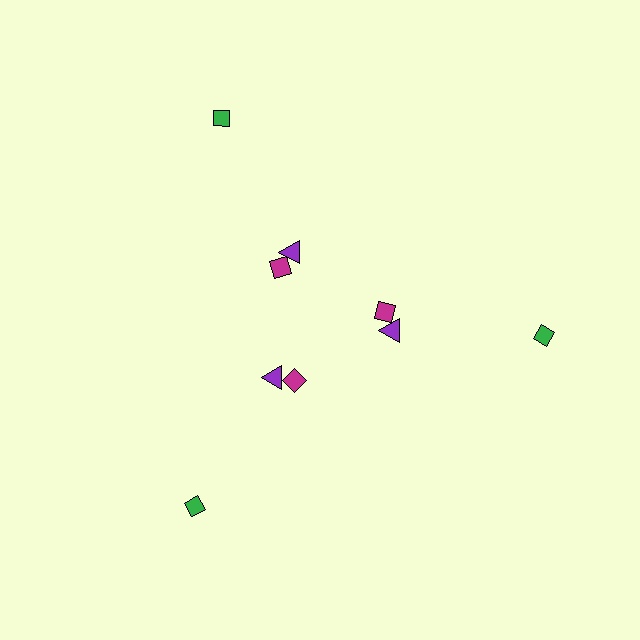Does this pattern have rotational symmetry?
Yes, this pattern has 3-fold rotational symmetry. It looks the same after rotating 120 degrees around the center.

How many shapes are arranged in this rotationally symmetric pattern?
There are 9 shapes, arranged in 3 groups of 3.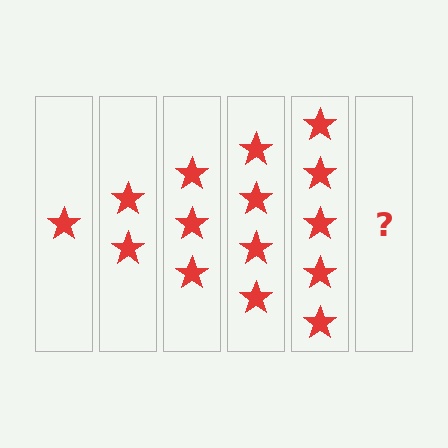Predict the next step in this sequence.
The next step is 6 stars.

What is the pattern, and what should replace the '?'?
The pattern is that each step adds one more star. The '?' should be 6 stars.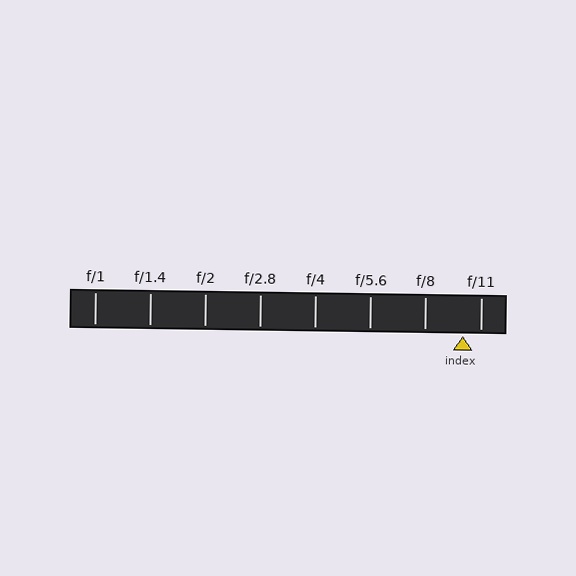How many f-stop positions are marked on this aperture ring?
There are 8 f-stop positions marked.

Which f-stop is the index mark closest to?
The index mark is closest to f/11.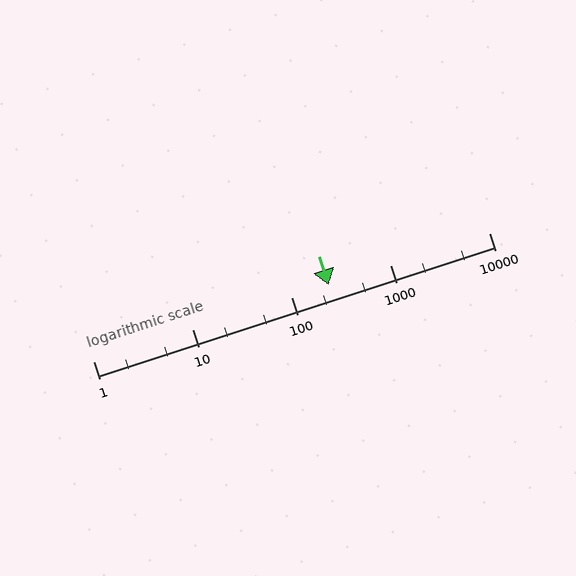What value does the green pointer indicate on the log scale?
The pointer indicates approximately 240.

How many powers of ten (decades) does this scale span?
The scale spans 4 decades, from 1 to 10000.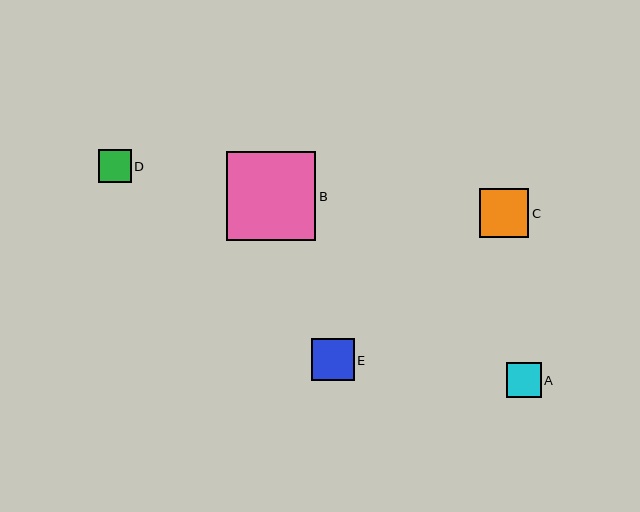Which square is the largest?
Square B is the largest with a size of approximately 89 pixels.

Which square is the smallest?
Square D is the smallest with a size of approximately 33 pixels.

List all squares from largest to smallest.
From largest to smallest: B, C, E, A, D.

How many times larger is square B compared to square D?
Square B is approximately 2.7 times the size of square D.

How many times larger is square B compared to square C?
Square B is approximately 1.8 times the size of square C.